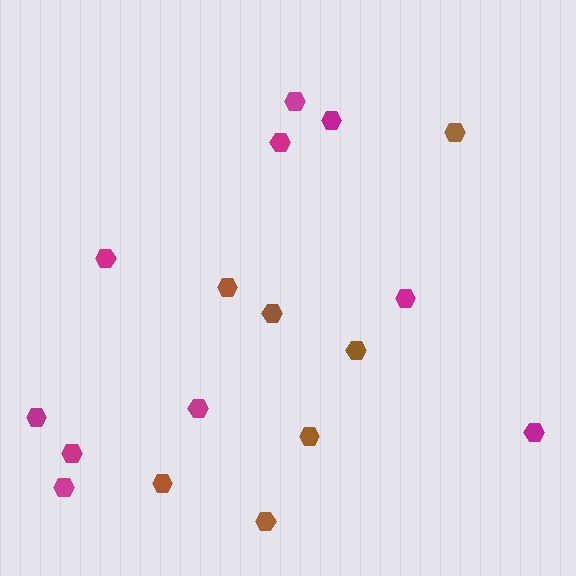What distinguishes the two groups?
There are 2 groups: one group of magenta hexagons (10) and one group of brown hexagons (7).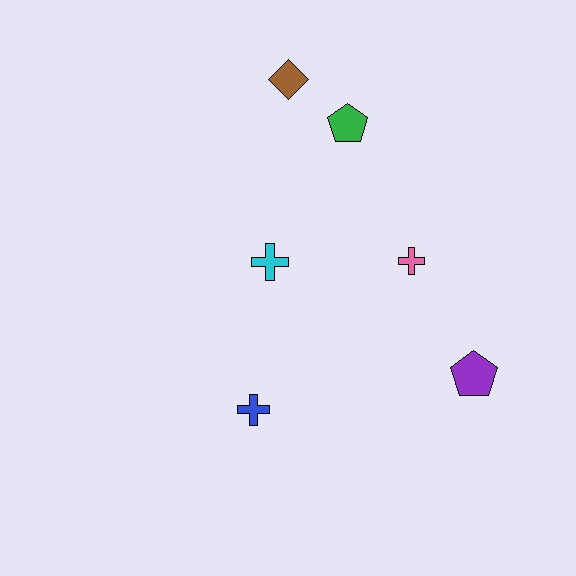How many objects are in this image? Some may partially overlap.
There are 6 objects.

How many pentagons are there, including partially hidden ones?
There are 2 pentagons.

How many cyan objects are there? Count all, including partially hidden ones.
There is 1 cyan object.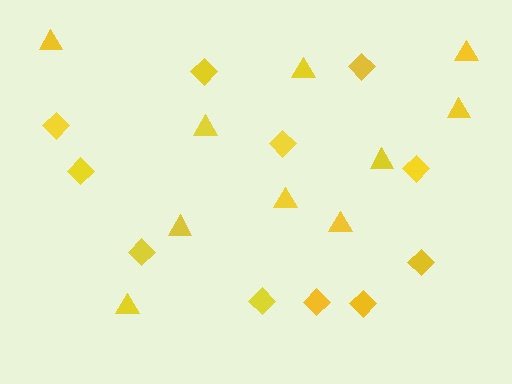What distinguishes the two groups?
There are 2 groups: one group of diamonds (11) and one group of triangles (10).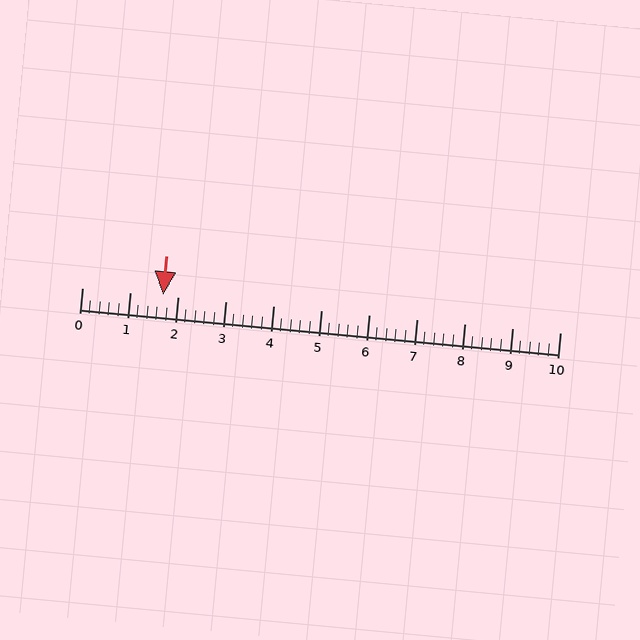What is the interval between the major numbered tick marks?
The major tick marks are spaced 1 units apart.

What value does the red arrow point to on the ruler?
The red arrow points to approximately 1.7.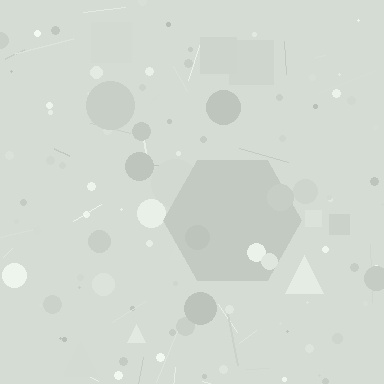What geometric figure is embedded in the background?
A hexagon is embedded in the background.